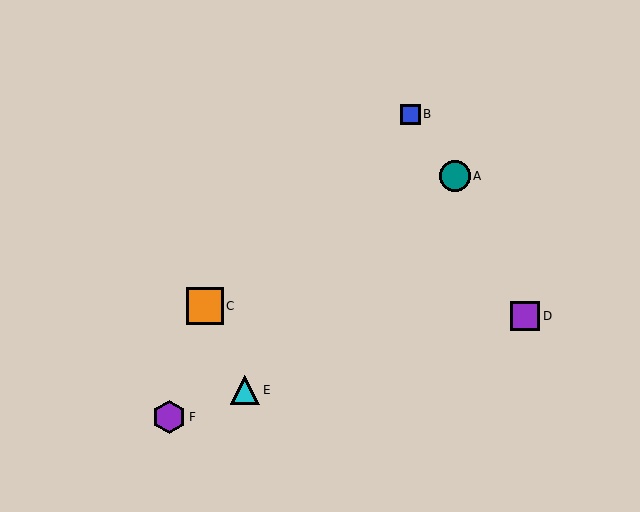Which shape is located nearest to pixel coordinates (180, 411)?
The purple hexagon (labeled F) at (169, 417) is nearest to that location.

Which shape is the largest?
The orange square (labeled C) is the largest.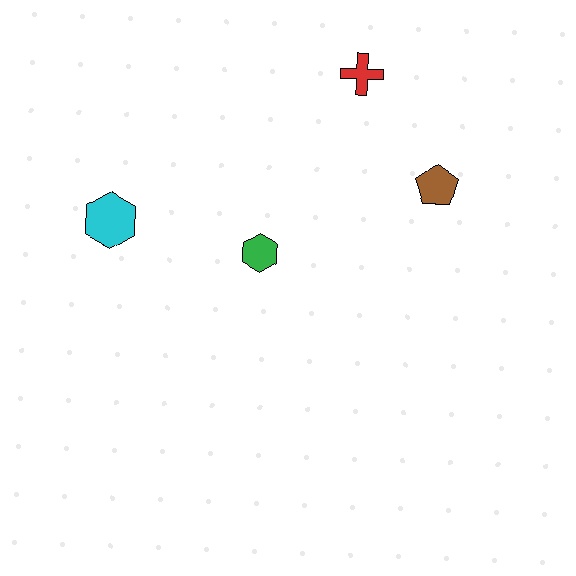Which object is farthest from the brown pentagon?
The cyan hexagon is farthest from the brown pentagon.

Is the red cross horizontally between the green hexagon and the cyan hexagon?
No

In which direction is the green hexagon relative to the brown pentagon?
The green hexagon is to the left of the brown pentagon.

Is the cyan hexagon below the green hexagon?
No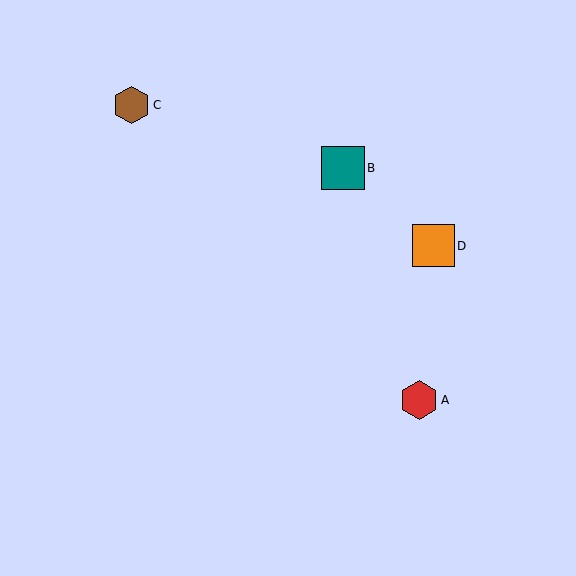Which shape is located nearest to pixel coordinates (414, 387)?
The red hexagon (labeled A) at (419, 400) is nearest to that location.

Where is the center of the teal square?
The center of the teal square is at (343, 168).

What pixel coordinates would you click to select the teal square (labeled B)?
Click at (343, 168) to select the teal square B.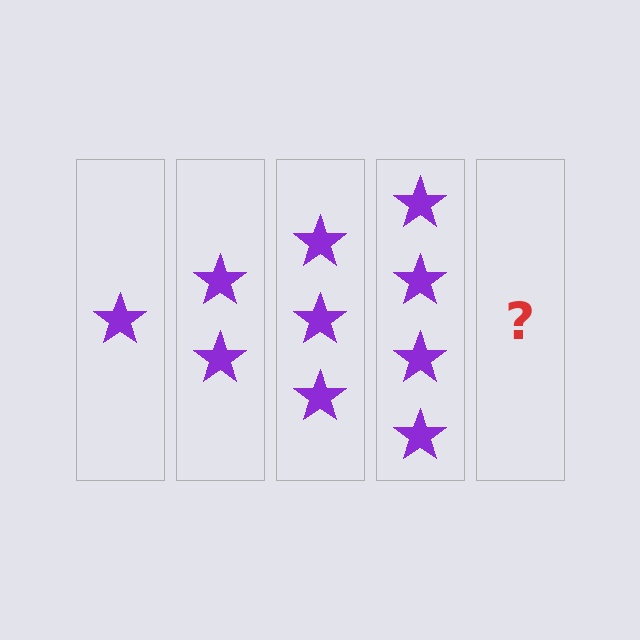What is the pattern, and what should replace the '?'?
The pattern is that each step adds one more star. The '?' should be 5 stars.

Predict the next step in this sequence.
The next step is 5 stars.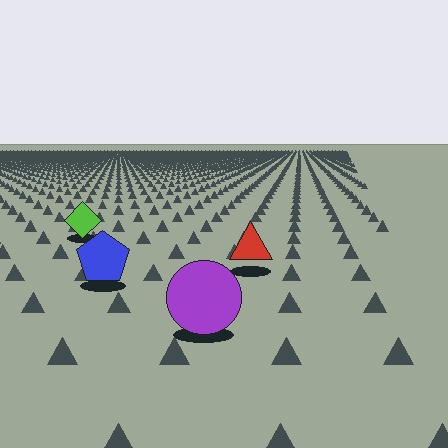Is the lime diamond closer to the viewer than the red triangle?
No. The red triangle is closer — you can tell from the texture gradient: the ground texture is coarser near it.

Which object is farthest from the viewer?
The lime diamond is farthest from the viewer. It appears smaller and the ground texture around it is denser.